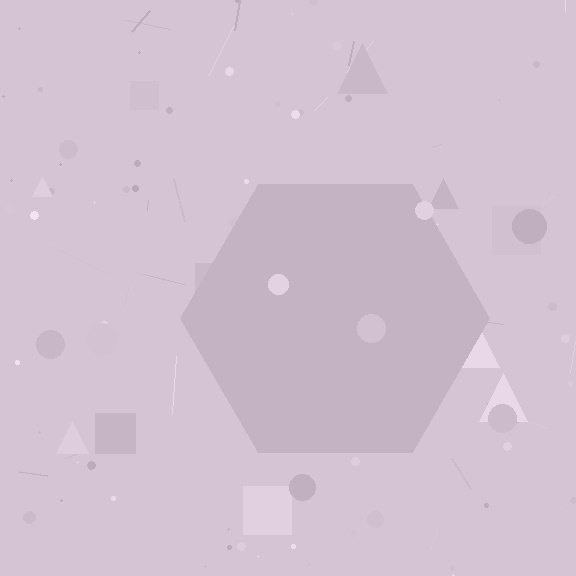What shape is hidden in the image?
A hexagon is hidden in the image.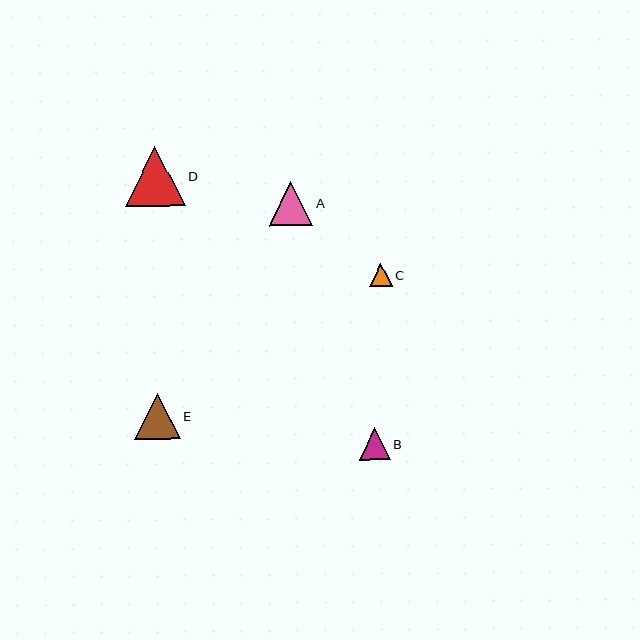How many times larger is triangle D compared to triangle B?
Triangle D is approximately 1.9 times the size of triangle B.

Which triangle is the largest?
Triangle D is the largest with a size of approximately 59 pixels.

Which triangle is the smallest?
Triangle C is the smallest with a size of approximately 23 pixels.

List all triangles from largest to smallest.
From largest to smallest: D, E, A, B, C.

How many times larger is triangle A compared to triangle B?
Triangle A is approximately 1.4 times the size of triangle B.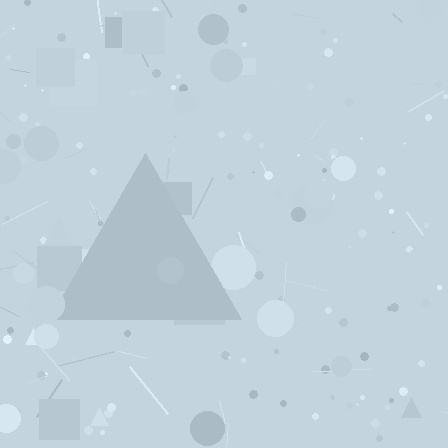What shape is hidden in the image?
A triangle is hidden in the image.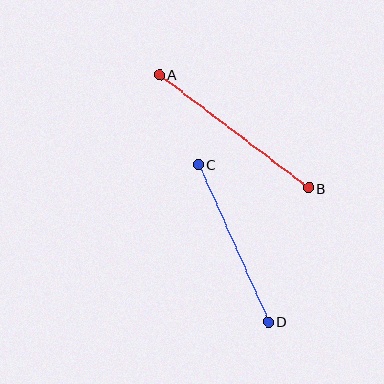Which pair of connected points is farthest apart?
Points A and B are farthest apart.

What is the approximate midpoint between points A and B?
The midpoint is at approximately (234, 131) pixels.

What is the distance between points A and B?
The distance is approximately 187 pixels.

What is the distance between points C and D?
The distance is approximately 172 pixels.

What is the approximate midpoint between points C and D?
The midpoint is at approximately (234, 243) pixels.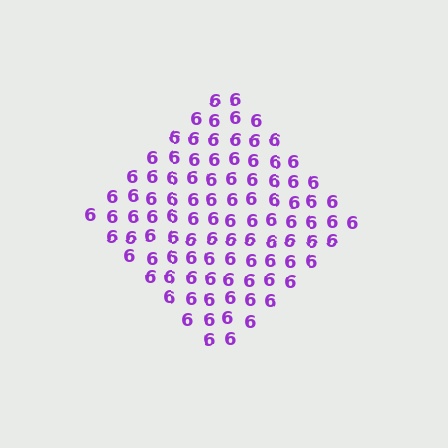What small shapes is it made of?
It is made of small digit 6's.